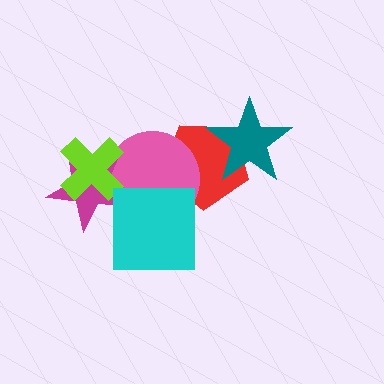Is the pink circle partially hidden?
Yes, it is partially covered by another shape.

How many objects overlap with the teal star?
1 object overlaps with the teal star.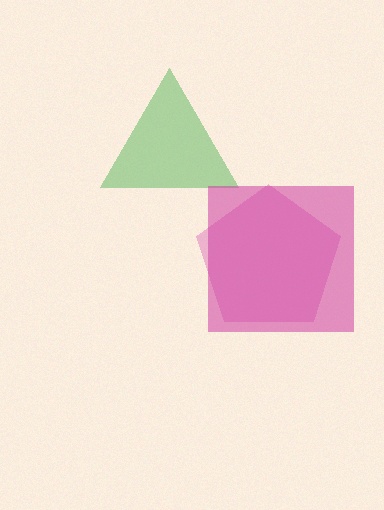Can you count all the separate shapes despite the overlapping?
Yes, there are 3 separate shapes.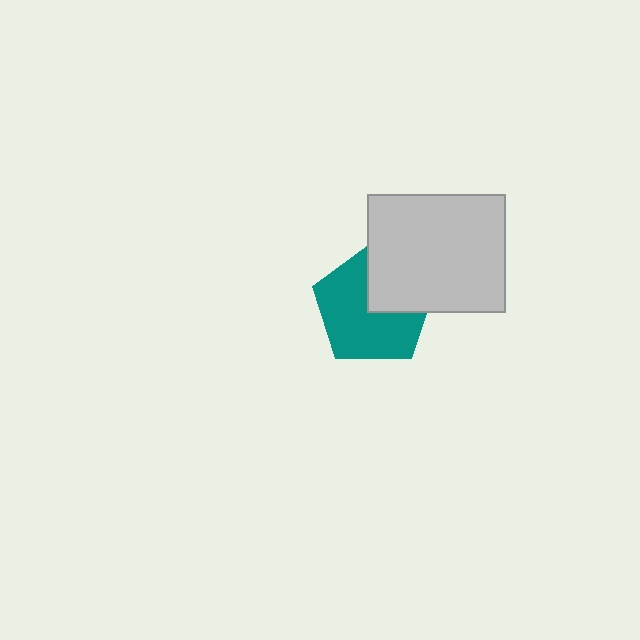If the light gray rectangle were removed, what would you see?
You would see the complete teal pentagon.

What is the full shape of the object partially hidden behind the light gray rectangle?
The partially hidden object is a teal pentagon.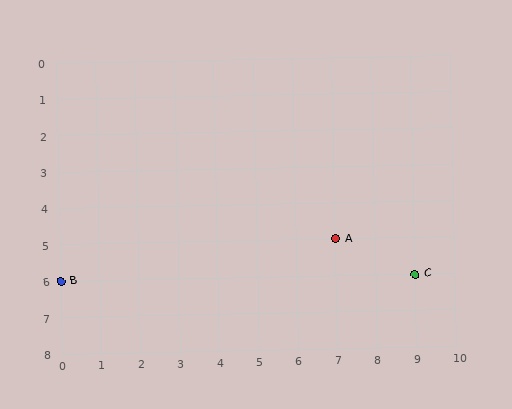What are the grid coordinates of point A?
Point A is at grid coordinates (7, 5).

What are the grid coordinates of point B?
Point B is at grid coordinates (0, 6).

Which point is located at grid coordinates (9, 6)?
Point C is at (9, 6).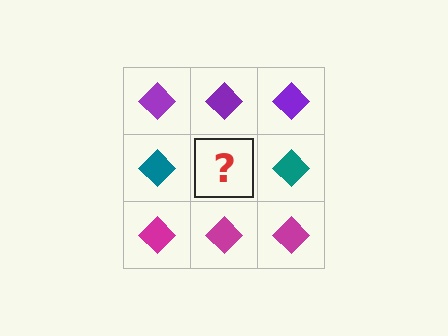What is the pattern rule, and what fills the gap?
The rule is that each row has a consistent color. The gap should be filled with a teal diamond.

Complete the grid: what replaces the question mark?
The question mark should be replaced with a teal diamond.